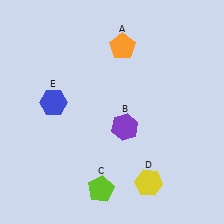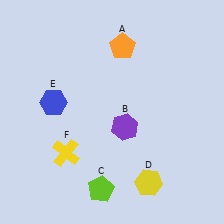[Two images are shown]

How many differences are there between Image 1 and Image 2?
There is 1 difference between the two images.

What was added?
A yellow cross (F) was added in Image 2.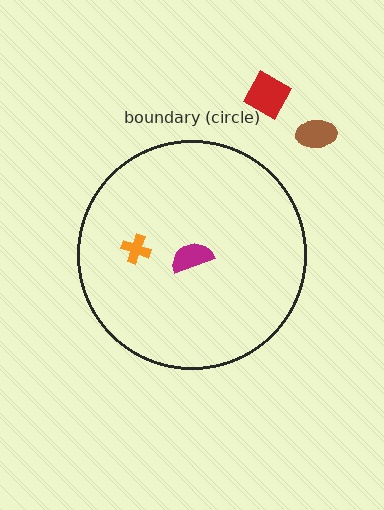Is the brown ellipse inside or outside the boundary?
Outside.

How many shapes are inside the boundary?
2 inside, 2 outside.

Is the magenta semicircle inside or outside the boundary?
Inside.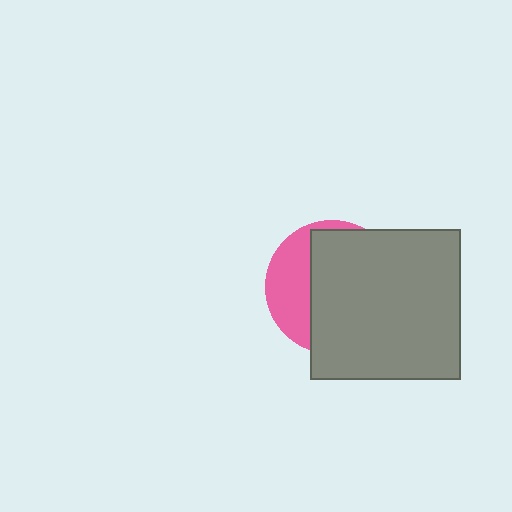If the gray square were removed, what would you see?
You would see the complete pink circle.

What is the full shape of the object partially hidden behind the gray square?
The partially hidden object is a pink circle.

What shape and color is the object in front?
The object in front is a gray square.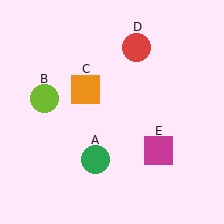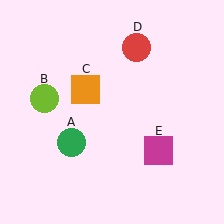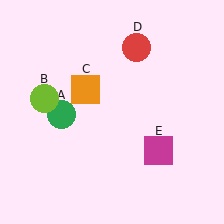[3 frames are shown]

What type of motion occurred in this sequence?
The green circle (object A) rotated clockwise around the center of the scene.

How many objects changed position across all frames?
1 object changed position: green circle (object A).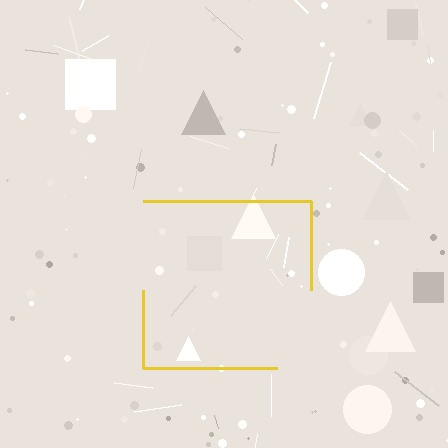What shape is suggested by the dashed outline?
The dashed outline suggests a square.